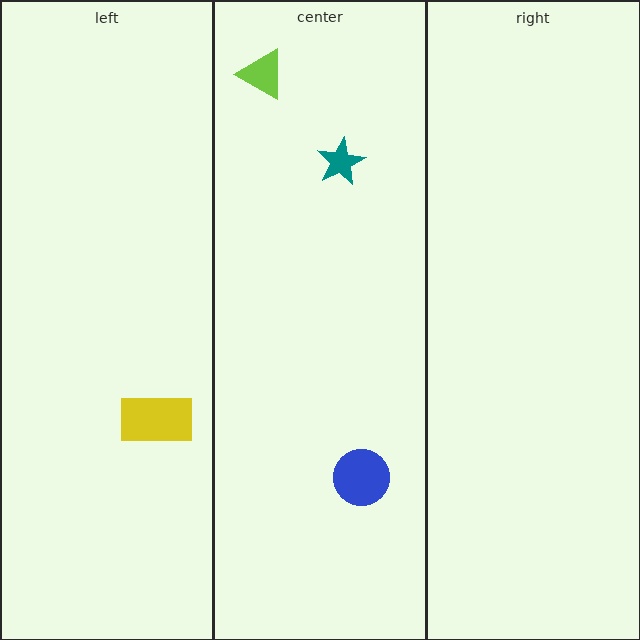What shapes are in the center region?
The teal star, the lime triangle, the blue circle.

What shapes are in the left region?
The yellow rectangle.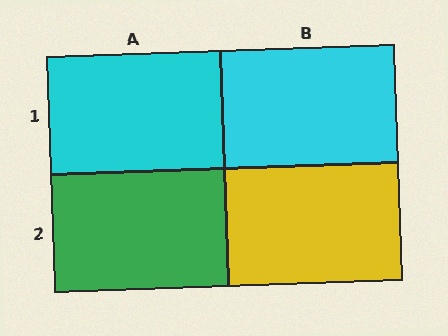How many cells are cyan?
2 cells are cyan.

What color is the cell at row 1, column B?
Cyan.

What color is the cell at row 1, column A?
Cyan.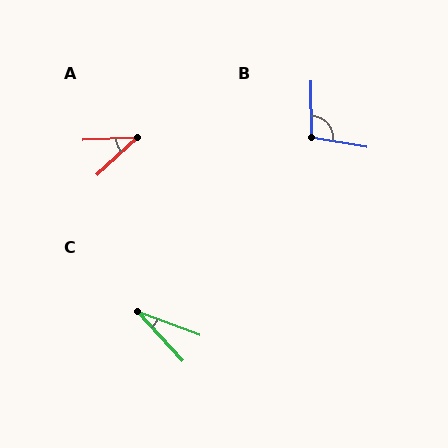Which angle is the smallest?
C, at approximately 27 degrees.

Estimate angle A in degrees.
Approximately 40 degrees.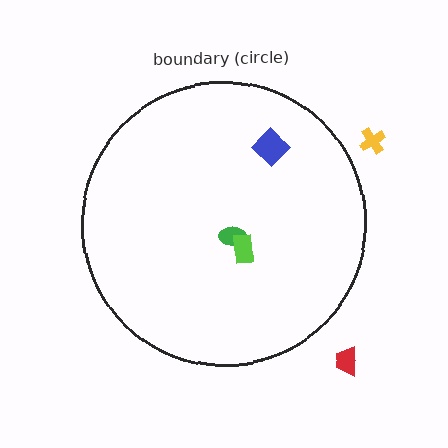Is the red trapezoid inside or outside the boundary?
Outside.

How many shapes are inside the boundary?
3 inside, 2 outside.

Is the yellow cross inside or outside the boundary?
Outside.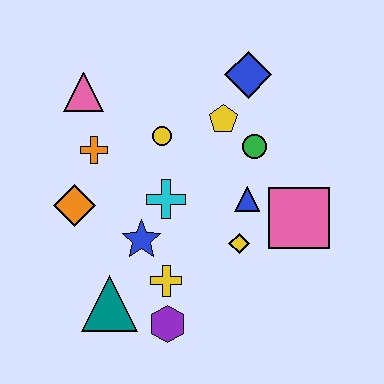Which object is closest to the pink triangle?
The orange cross is closest to the pink triangle.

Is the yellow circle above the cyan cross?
Yes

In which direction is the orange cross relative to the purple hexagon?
The orange cross is above the purple hexagon.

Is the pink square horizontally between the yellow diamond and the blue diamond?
No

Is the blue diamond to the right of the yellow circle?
Yes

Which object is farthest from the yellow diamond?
The pink triangle is farthest from the yellow diamond.